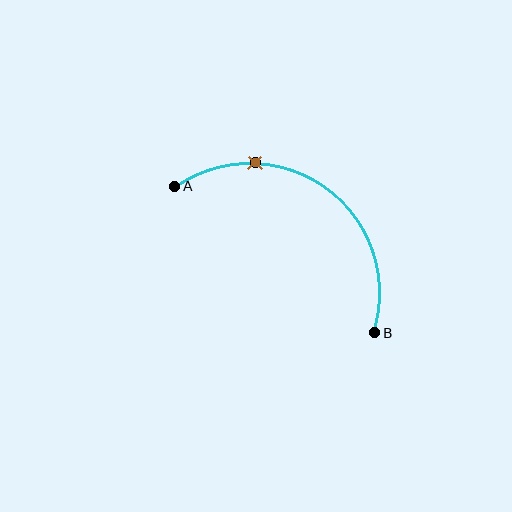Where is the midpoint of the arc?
The arc midpoint is the point on the curve farthest from the straight line joining A and B. It sits above and to the right of that line.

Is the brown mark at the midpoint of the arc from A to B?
No. The brown mark lies on the arc but is closer to endpoint A. The arc midpoint would be at the point on the curve equidistant along the arc from both A and B.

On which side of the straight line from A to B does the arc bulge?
The arc bulges above and to the right of the straight line connecting A and B.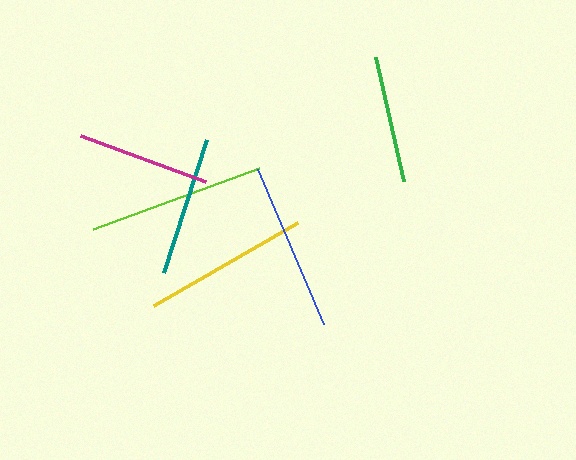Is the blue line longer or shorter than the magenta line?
The blue line is longer than the magenta line.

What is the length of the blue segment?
The blue segment is approximately 168 pixels long.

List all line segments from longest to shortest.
From longest to shortest: lime, blue, yellow, teal, magenta, green.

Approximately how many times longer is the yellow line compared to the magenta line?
The yellow line is approximately 1.2 times the length of the magenta line.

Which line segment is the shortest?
The green line is the shortest at approximately 127 pixels.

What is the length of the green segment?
The green segment is approximately 127 pixels long.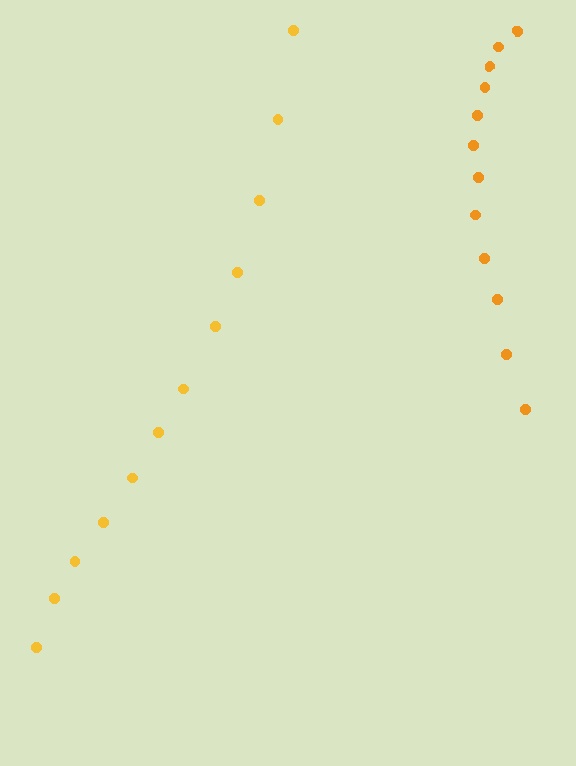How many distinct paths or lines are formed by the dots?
There are 2 distinct paths.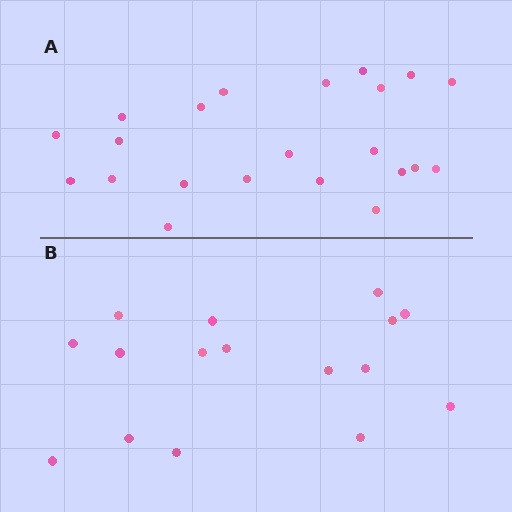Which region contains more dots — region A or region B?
Region A (the top region) has more dots.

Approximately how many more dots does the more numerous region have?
Region A has about 6 more dots than region B.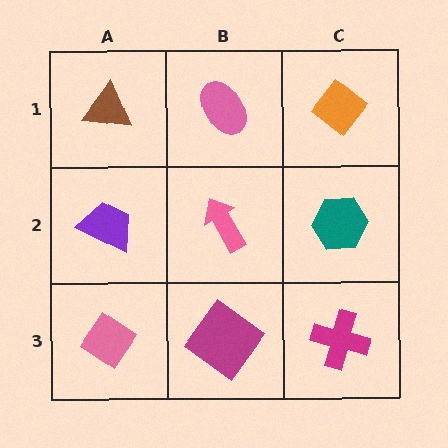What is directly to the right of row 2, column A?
A pink arrow.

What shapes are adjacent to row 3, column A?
A purple trapezoid (row 2, column A), a magenta diamond (row 3, column B).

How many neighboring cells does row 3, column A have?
2.